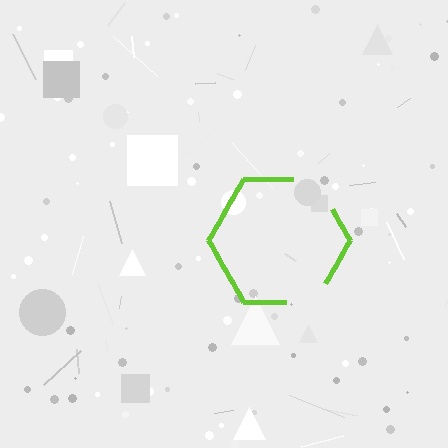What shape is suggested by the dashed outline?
The dashed outline suggests a hexagon.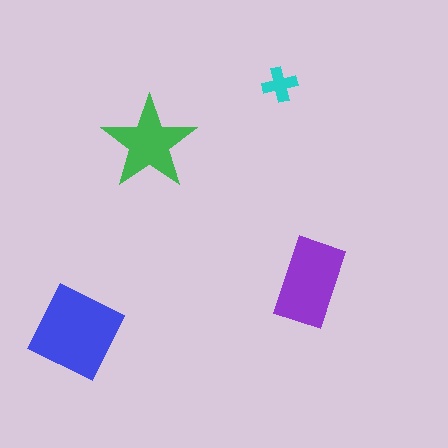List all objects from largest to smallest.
The blue square, the purple rectangle, the green star, the cyan cross.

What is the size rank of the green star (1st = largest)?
3rd.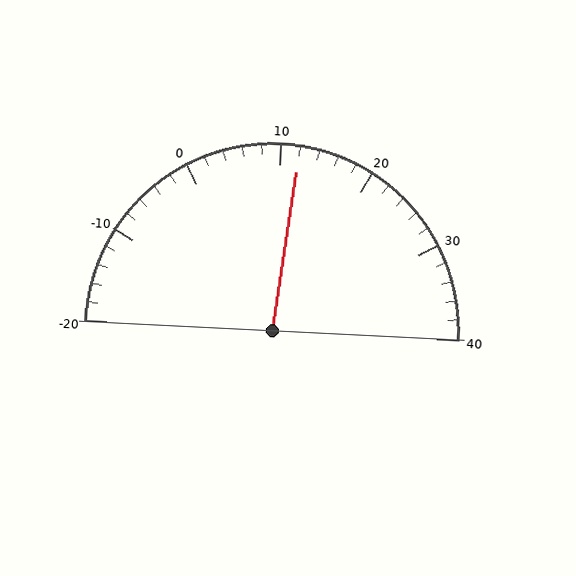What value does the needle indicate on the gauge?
The needle indicates approximately 12.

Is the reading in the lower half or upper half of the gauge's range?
The reading is in the upper half of the range (-20 to 40).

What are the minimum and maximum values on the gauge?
The gauge ranges from -20 to 40.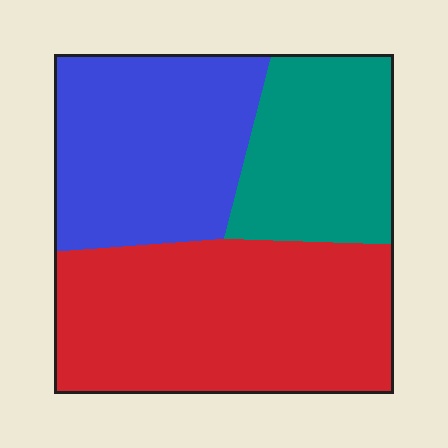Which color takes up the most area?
Red, at roughly 45%.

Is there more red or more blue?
Red.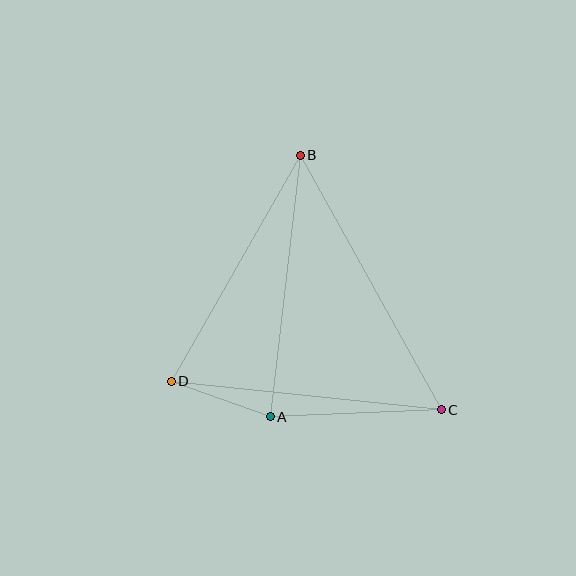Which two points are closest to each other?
Points A and D are closest to each other.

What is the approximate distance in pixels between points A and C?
The distance between A and C is approximately 171 pixels.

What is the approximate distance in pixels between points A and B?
The distance between A and B is approximately 263 pixels.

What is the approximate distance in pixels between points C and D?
The distance between C and D is approximately 271 pixels.